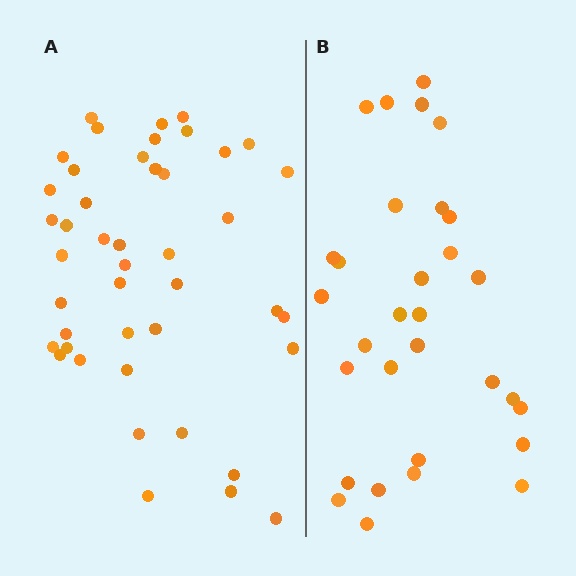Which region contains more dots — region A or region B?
Region A (the left region) has more dots.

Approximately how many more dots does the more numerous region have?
Region A has approximately 15 more dots than region B.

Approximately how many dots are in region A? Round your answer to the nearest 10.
About 40 dots. (The exact count is 44, which rounds to 40.)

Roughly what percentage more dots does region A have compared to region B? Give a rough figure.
About 40% more.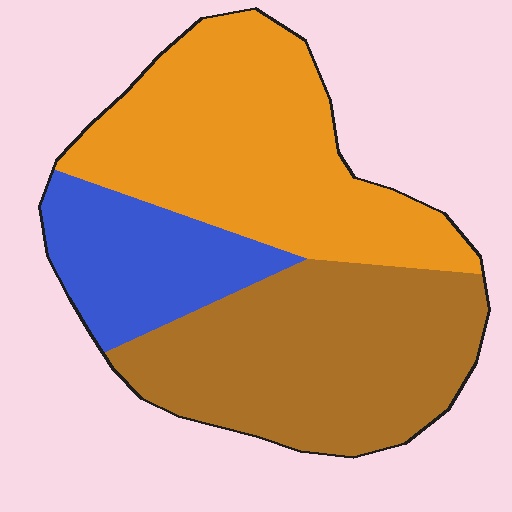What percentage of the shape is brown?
Brown takes up about two fifths (2/5) of the shape.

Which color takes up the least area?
Blue, at roughly 20%.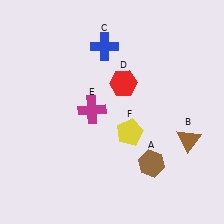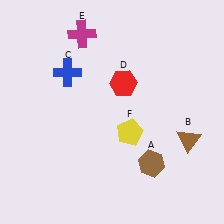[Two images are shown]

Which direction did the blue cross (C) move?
The blue cross (C) moved left.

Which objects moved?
The objects that moved are: the blue cross (C), the magenta cross (E).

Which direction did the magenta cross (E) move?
The magenta cross (E) moved up.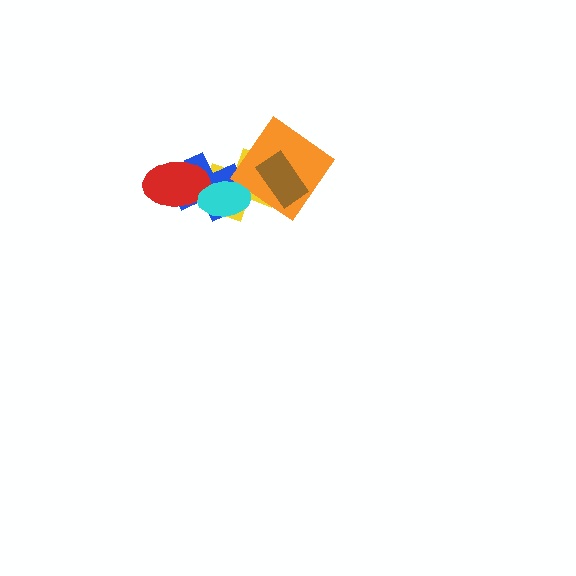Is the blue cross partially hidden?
Yes, it is partially covered by another shape.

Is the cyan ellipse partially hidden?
No, no other shape covers it.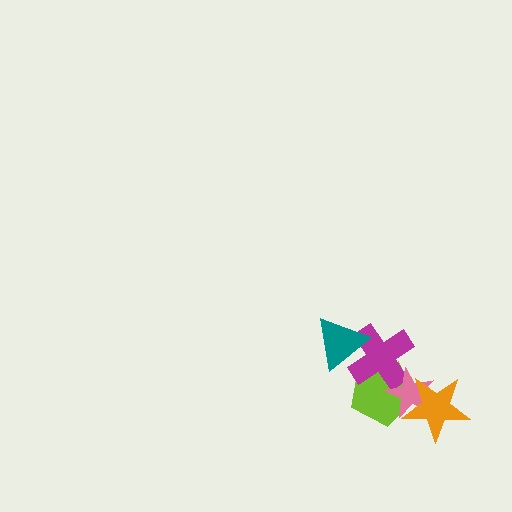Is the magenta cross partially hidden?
Yes, it is partially covered by another shape.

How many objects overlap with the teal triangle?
1 object overlaps with the teal triangle.